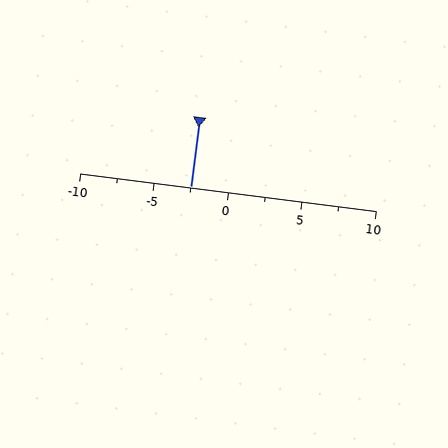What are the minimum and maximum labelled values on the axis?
The axis runs from -10 to 10.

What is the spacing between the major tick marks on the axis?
The major ticks are spaced 5 apart.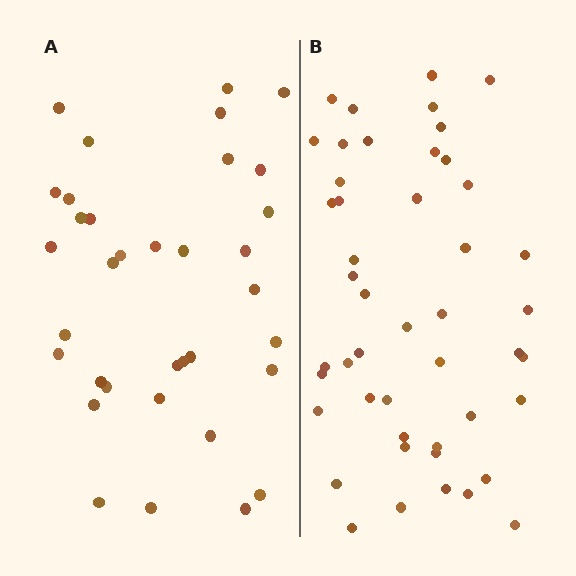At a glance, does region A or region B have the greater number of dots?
Region B (the right region) has more dots.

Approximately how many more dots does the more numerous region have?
Region B has roughly 12 or so more dots than region A.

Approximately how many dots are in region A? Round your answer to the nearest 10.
About 40 dots. (The exact count is 35, which rounds to 40.)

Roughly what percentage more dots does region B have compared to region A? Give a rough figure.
About 35% more.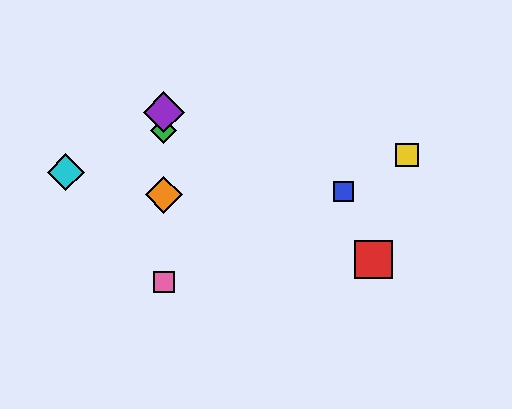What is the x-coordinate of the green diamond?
The green diamond is at x≈164.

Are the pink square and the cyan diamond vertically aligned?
No, the pink square is at x≈164 and the cyan diamond is at x≈66.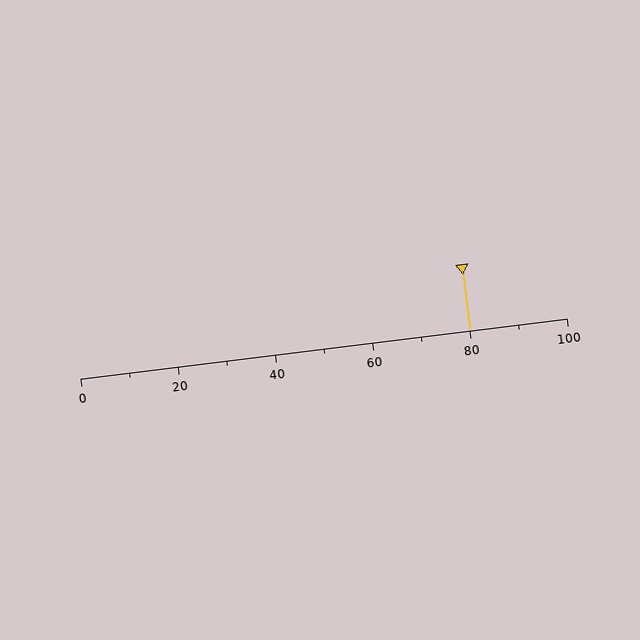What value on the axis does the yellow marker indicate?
The marker indicates approximately 80.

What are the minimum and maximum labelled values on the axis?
The axis runs from 0 to 100.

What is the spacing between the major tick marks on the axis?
The major ticks are spaced 20 apart.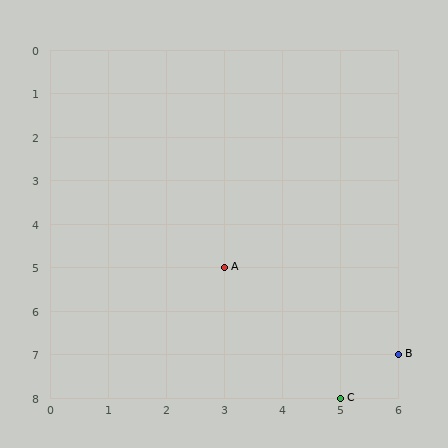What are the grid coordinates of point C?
Point C is at grid coordinates (5, 8).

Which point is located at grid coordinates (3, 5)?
Point A is at (3, 5).